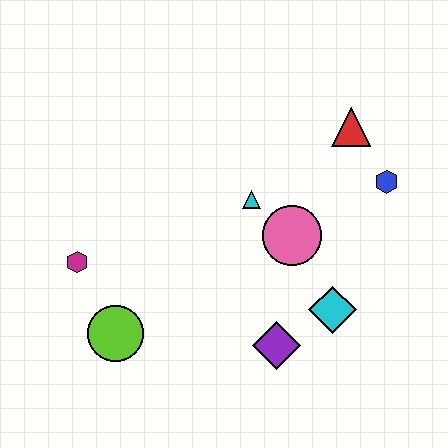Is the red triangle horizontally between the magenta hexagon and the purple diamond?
No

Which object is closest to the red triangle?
The blue hexagon is closest to the red triangle.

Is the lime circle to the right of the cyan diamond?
No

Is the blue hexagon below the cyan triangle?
No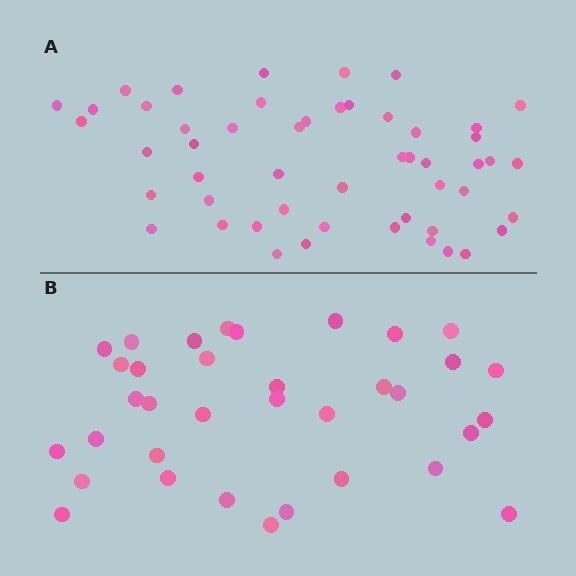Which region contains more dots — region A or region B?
Region A (the top region) has more dots.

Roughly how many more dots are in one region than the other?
Region A has approximately 15 more dots than region B.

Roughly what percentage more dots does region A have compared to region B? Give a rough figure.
About 45% more.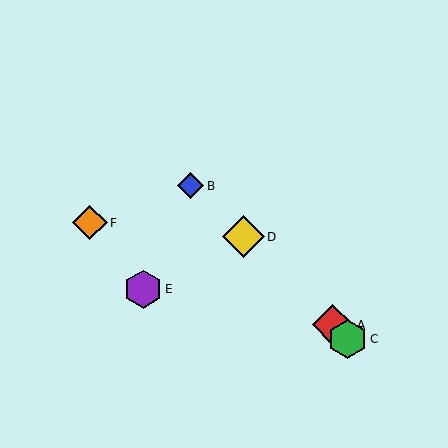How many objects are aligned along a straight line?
4 objects (A, B, C, D) are aligned along a straight line.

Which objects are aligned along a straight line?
Objects A, B, C, D are aligned along a straight line.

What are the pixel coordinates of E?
Object E is at (143, 289).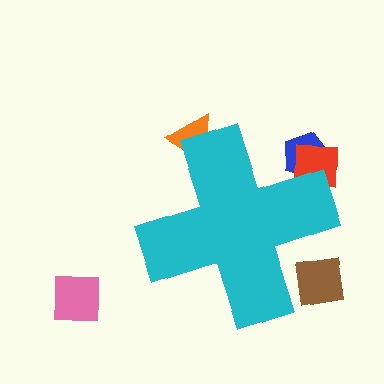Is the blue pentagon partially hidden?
Yes, the blue pentagon is partially hidden behind the cyan cross.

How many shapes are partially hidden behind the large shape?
4 shapes are partially hidden.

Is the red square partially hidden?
Yes, the red square is partially hidden behind the cyan cross.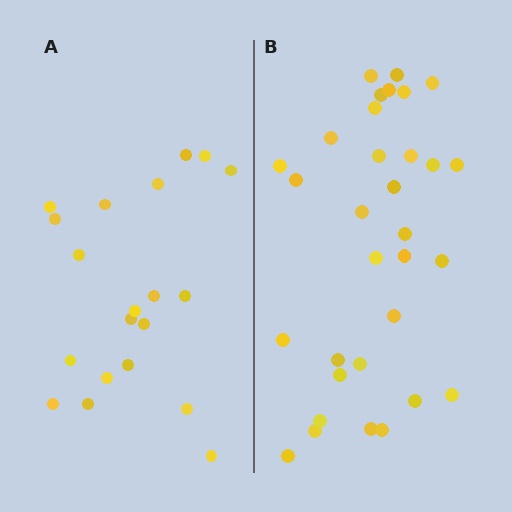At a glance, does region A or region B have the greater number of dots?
Region B (the right region) has more dots.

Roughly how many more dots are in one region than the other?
Region B has roughly 12 or so more dots than region A.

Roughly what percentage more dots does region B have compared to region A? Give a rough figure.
About 60% more.